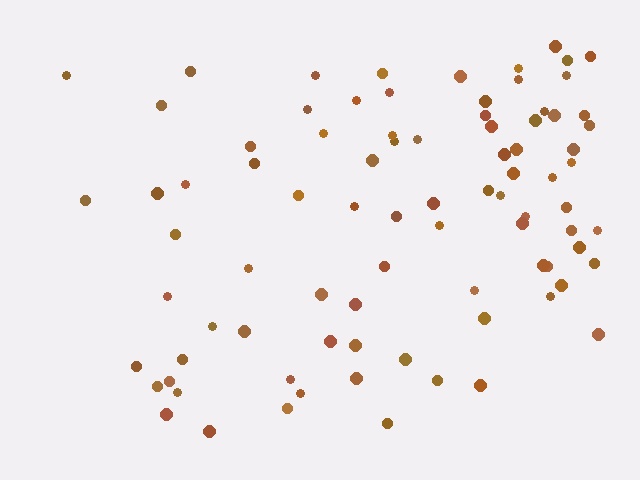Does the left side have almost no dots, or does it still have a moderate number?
Still a moderate number, just noticeably fewer than the right.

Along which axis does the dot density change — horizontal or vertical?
Horizontal.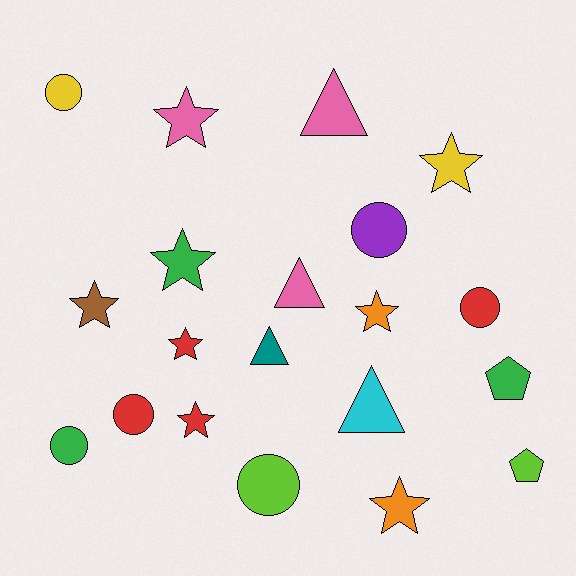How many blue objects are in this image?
There are no blue objects.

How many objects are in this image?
There are 20 objects.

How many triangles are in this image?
There are 4 triangles.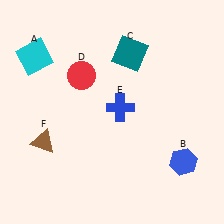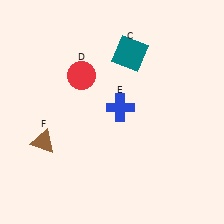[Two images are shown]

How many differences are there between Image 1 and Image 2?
There are 2 differences between the two images.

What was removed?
The blue hexagon (B), the cyan square (A) were removed in Image 2.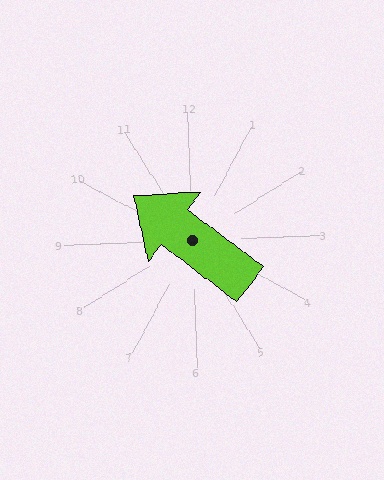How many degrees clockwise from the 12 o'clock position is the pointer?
Approximately 309 degrees.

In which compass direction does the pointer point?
Northwest.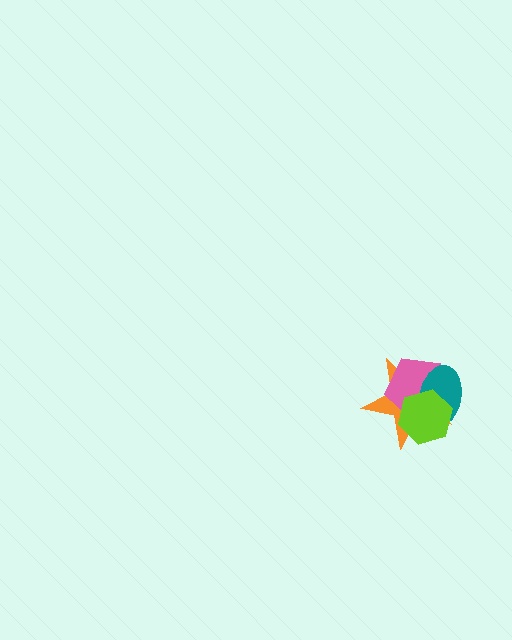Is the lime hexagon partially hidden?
No, no other shape covers it.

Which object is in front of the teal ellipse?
The lime hexagon is in front of the teal ellipse.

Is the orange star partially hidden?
Yes, it is partially covered by another shape.